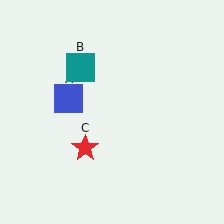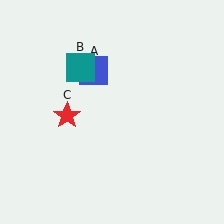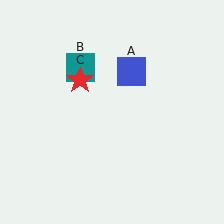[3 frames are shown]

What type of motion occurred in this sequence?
The blue square (object A), red star (object C) rotated clockwise around the center of the scene.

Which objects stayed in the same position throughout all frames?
Teal square (object B) remained stationary.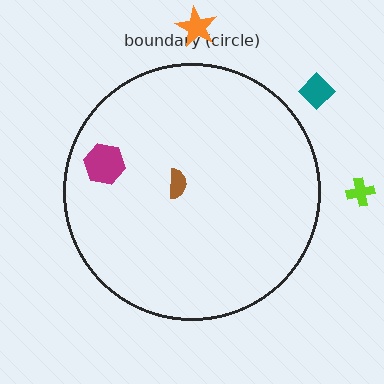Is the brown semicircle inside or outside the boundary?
Inside.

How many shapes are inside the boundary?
2 inside, 3 outside.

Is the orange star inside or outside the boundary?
Outside.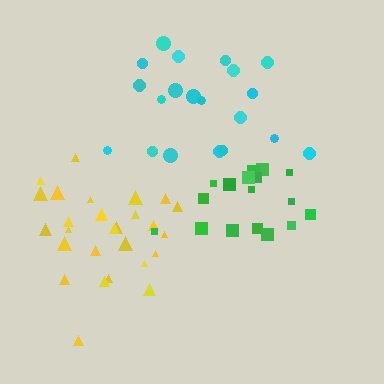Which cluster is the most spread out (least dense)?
Cyan.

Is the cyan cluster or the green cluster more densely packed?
Green.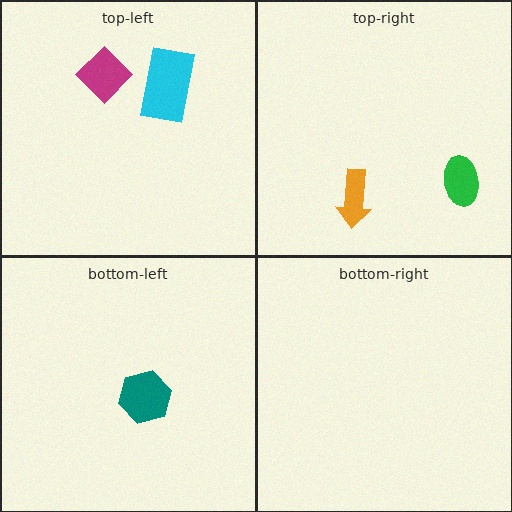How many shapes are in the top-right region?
2.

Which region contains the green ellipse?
The top-right region.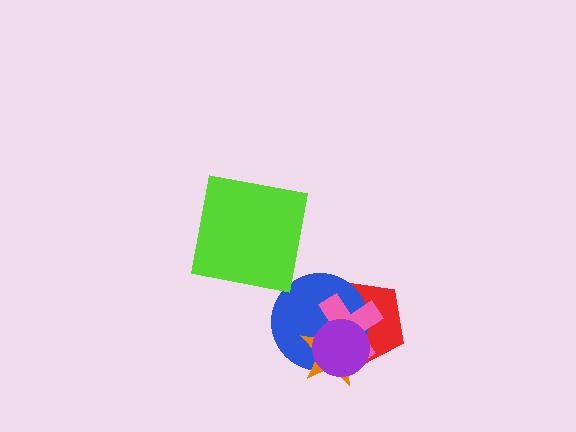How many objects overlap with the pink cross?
4 objects overlap with the pink cross.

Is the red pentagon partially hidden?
Yes, it is partially covered by another shape.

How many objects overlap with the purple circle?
4 objects overlap with the purple circle.